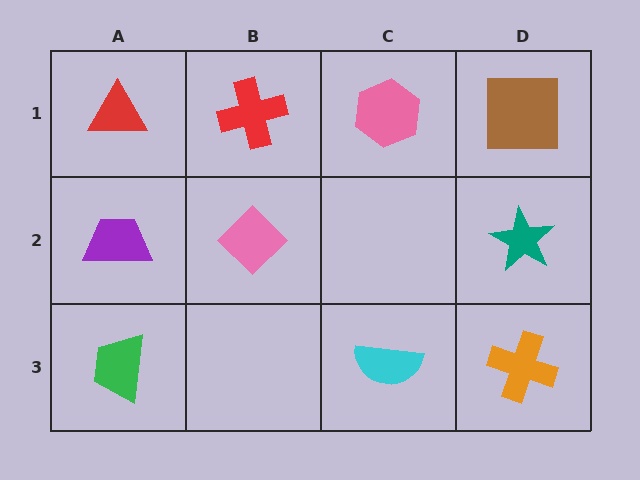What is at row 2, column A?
A purple trapezoid.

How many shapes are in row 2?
3 shapes.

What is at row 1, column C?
A pink hexagon.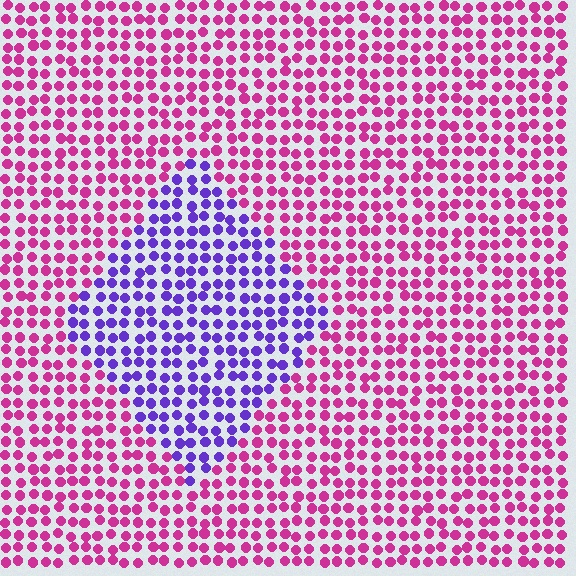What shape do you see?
I see a diamond.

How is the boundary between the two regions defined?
The boundary is defined purely by a slight shift in hue (about 61 degrees). Spacing, size, and orientation are identical on both sides.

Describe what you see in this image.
The image is filled with small magenta elements in a uniform arrangement. A diamond-shaped region is visible where the elements are tinted to a slightly different hue, forming a subtle color boundary.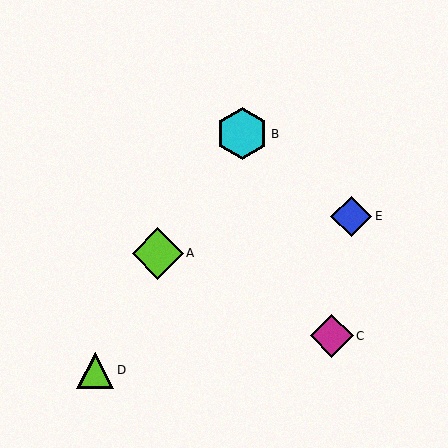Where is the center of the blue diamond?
The center of the blue diamond is at (351, 216).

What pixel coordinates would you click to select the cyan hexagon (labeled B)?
Click at (242, 134) to select the cyan hexagon B.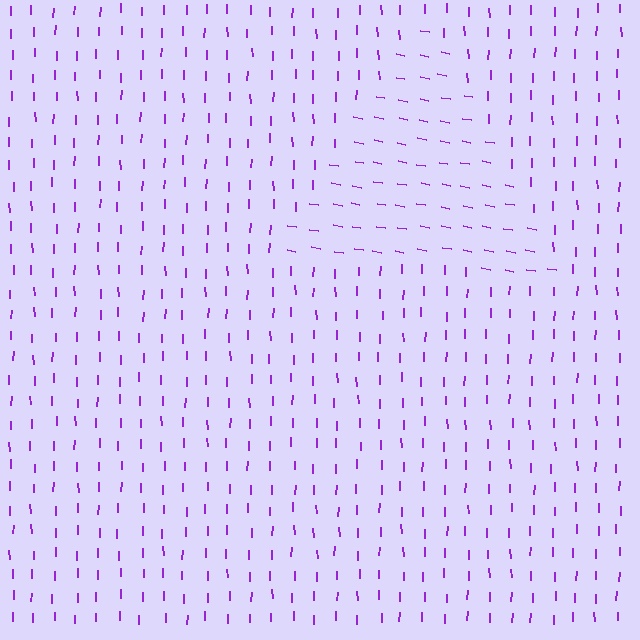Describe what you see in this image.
The image is filled with small purple line segments. A triangle region in the image has lines oriented differently from the surrounding lines, creating a visible texture boundary.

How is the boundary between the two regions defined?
The boundary is defined purely by a change in line orientation (approximately 79 degrees difference). All lines are the same color and thickness.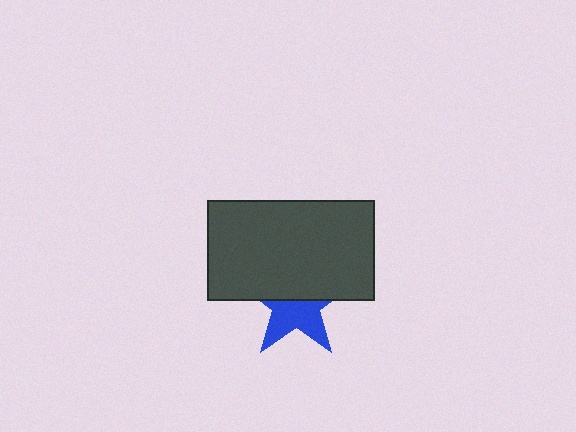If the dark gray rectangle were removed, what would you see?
You would see the complete blue star.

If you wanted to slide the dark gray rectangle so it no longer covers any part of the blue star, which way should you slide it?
Slide it up — that is the most direct way to separate the two shapes.